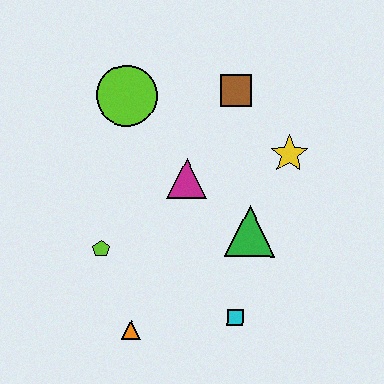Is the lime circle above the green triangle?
Yes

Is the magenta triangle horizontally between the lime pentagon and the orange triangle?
No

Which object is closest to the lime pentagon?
The orange triangle is closest to the lime pentagon.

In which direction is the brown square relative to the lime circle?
The brown square is to the right of the lime circle.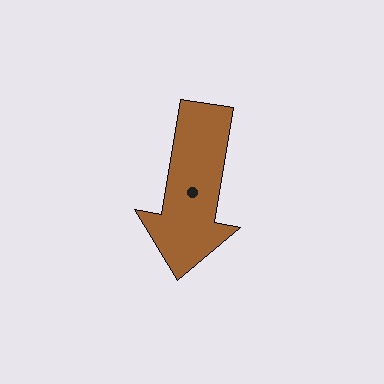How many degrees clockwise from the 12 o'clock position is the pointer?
Approximately 189 degrees.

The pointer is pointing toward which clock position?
Roughly 6 o'clock.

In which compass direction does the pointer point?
South.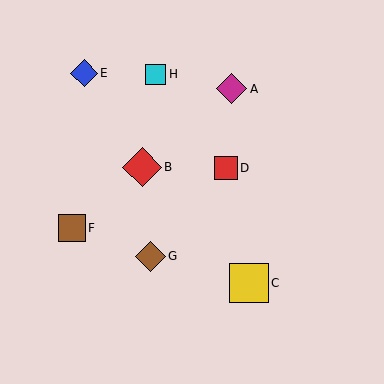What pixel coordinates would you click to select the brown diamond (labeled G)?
Click at (150, 256) to select the brown diamond G.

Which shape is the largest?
The yellow square (labeled C) is the largest.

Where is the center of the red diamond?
The center of the red diamond is at (142, 167).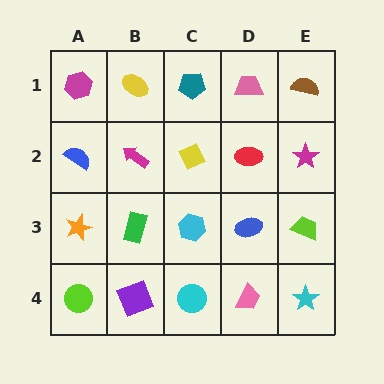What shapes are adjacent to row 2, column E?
A brown semicircle (row 1, column E), a lime trapezoid (row 3, column E), a red ellipse (row 2, column D).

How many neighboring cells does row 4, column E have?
2.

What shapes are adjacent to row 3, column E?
A magenta star (row 2, column E), a cyan star (row 4, column E), a blue ellipse (row 3, column D).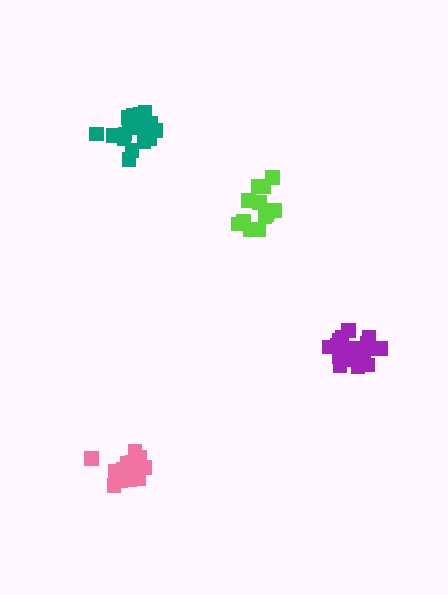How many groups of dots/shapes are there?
There are 4 groups.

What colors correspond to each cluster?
The clusters are colored: teal, lime, purple, pink.